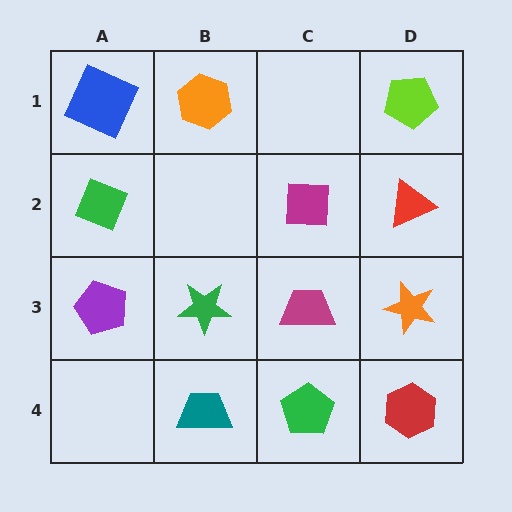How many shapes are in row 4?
3 shapes.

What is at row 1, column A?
A blue square.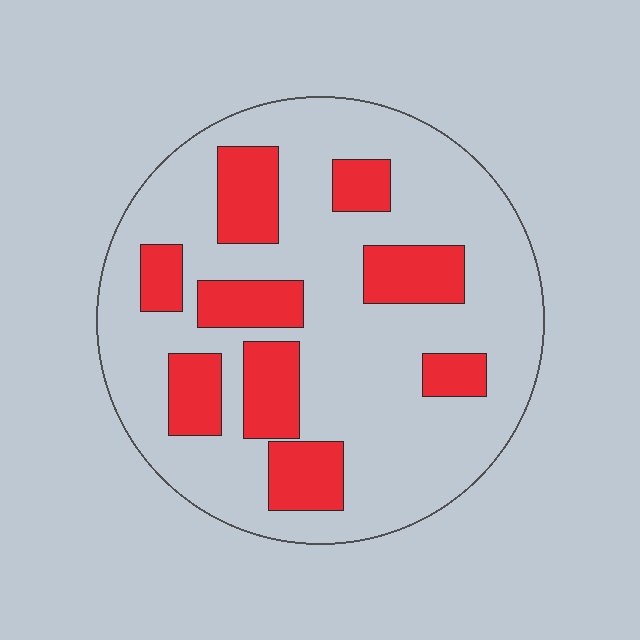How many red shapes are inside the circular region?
9.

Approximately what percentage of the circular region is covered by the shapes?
Approximately 25%.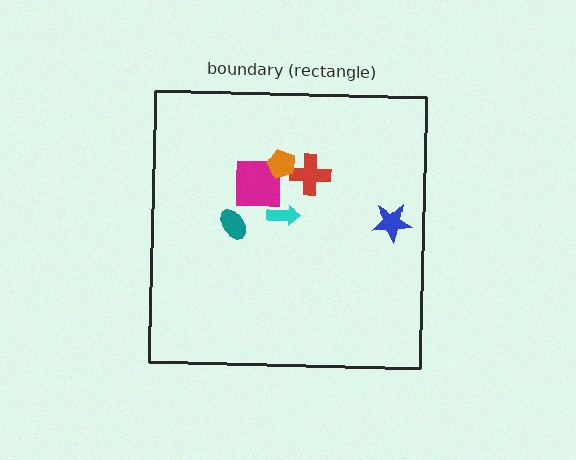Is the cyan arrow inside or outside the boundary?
Inside.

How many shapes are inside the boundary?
6 inside, 0 outside.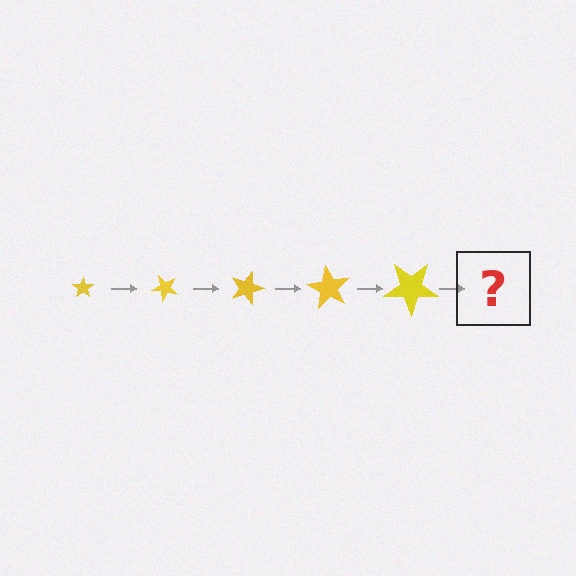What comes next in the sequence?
The next element should be a star, larger than the previous one and rotated 225 degrees from the start.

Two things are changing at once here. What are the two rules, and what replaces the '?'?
The two rules are that the star grows larger each step and it rotates 45 degrees each step. The '?' should be a star, larger than the previous one and rotated 225 degrees from the start.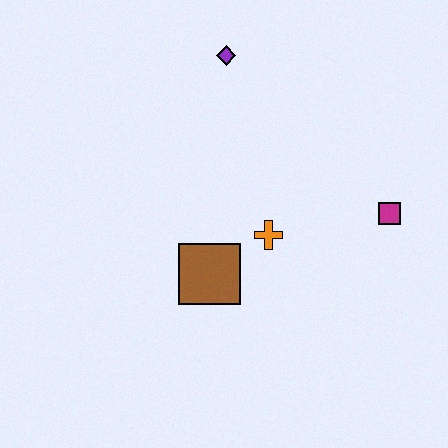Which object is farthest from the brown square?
The purple diamond is farthest from the brown square.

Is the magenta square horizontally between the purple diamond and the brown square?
No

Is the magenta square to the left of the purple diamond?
No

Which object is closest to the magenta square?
The orange cross is closest to the magenta square.